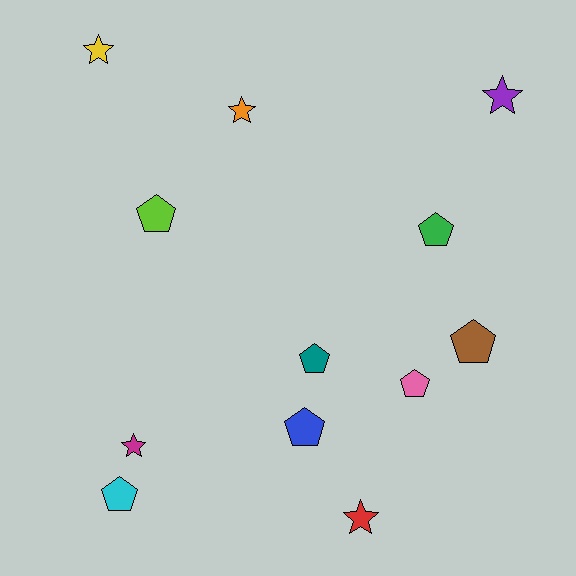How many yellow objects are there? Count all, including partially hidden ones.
There is 1 yellow object.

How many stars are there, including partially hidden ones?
There are 5 stars.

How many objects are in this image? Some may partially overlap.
There are 12 objects.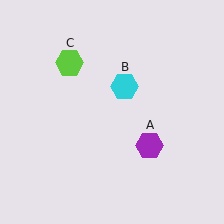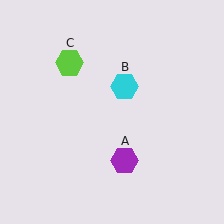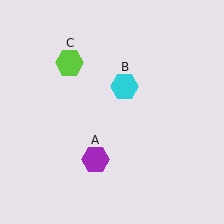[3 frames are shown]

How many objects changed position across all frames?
1 object changed position: purple hexagon (object A).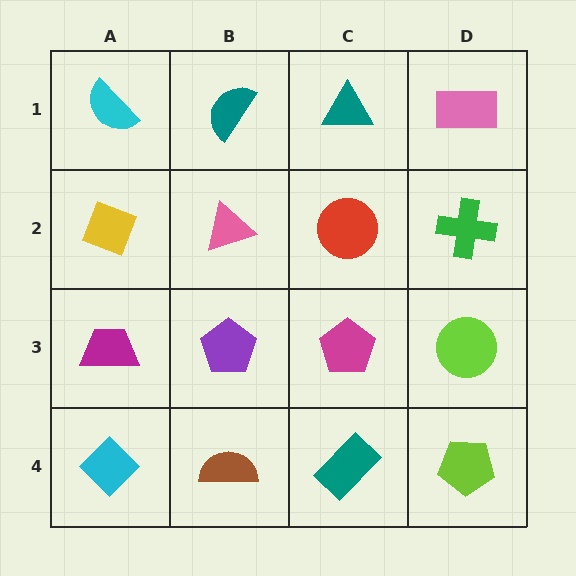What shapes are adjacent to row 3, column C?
A red circle (row 2, column C), a teal rectangle (row 4, column C), a purple pentagon (row 3, column B), a lime circle (row 3, column D).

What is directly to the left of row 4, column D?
A teal rectangle.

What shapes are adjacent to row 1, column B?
A pink triangle (row 2, column B), a cyan semicircle (row 1, column A), a teal triangle (row 1, column C).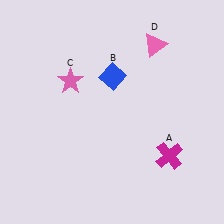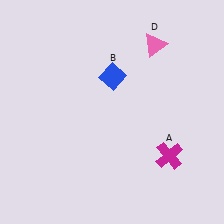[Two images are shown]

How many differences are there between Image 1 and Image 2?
There is 1 difference between the two images.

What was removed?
The pink star (C) was removed in Image 2.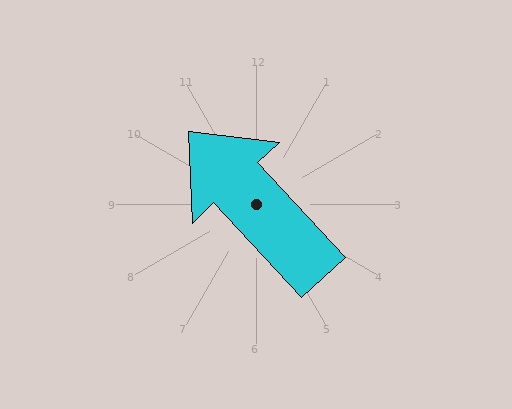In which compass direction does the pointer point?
Northwest.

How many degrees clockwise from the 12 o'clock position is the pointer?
Approximately 317 degrees.